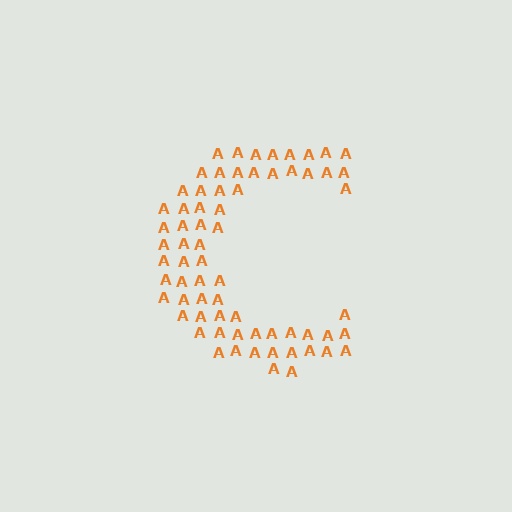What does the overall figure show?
The overall figure shows the letter C.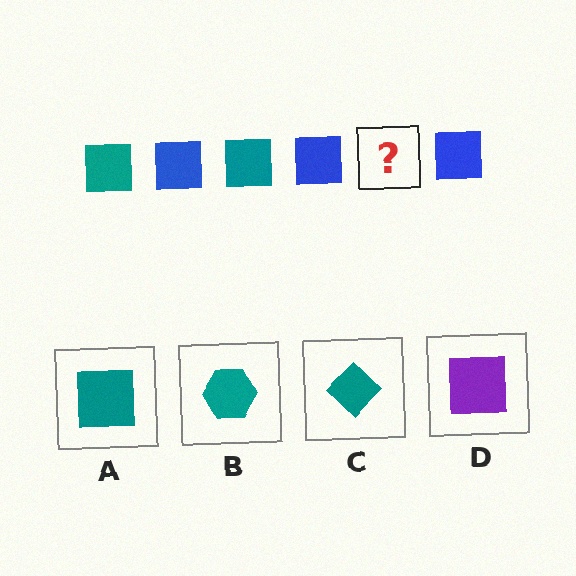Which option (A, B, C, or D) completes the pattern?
A.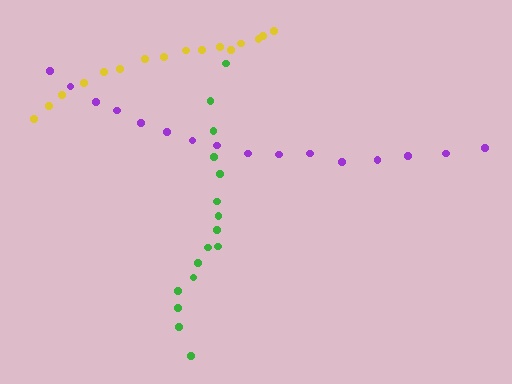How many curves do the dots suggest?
There are 3 distinct paths.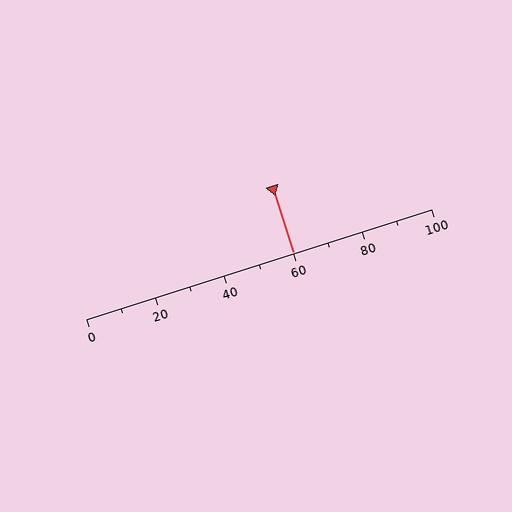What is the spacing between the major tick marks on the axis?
The major ticks are spaced 20 apart.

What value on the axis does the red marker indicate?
The marker indicates approximately 60.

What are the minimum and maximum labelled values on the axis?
The axis runs from 0 to 100.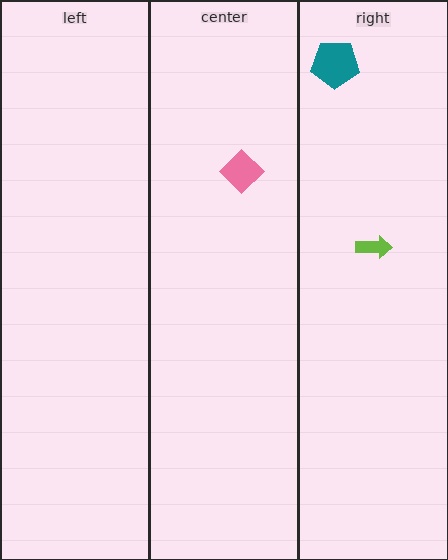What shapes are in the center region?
The pink diamond.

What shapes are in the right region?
The lime arrow, the teal pentagon.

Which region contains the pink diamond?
The center region.